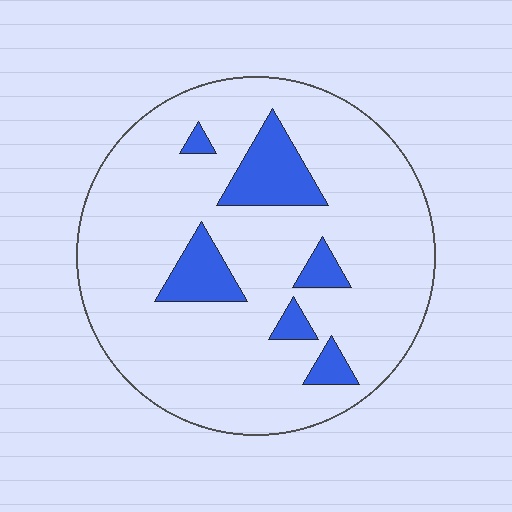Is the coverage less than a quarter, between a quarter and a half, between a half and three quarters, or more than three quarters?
Less than a quarter.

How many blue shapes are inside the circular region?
6.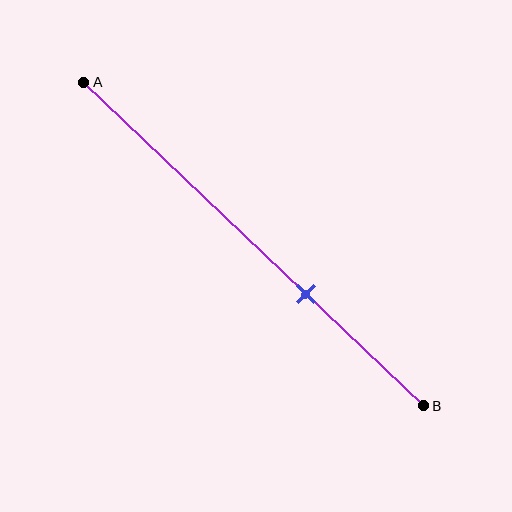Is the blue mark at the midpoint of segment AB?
No, the mark is at about 65% from A, not at the 50% midpoint.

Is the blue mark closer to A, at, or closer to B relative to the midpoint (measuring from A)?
The blue mark is closer to point B than the midpoint of segment AB.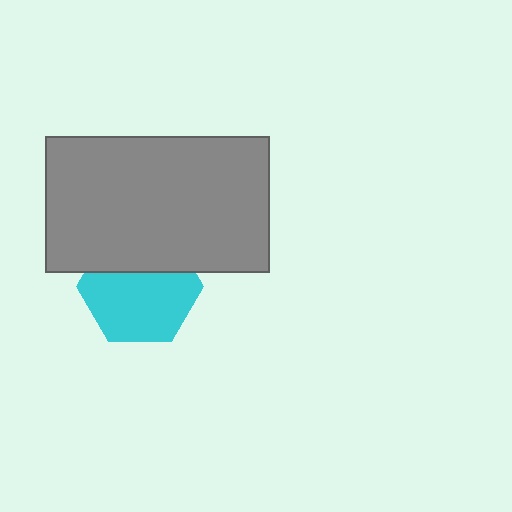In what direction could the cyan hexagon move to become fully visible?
The cyan hexagon could move down. That would shift it out from behind the gray rectangle entirely.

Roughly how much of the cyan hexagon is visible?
About half of it is visible (roughly 65%).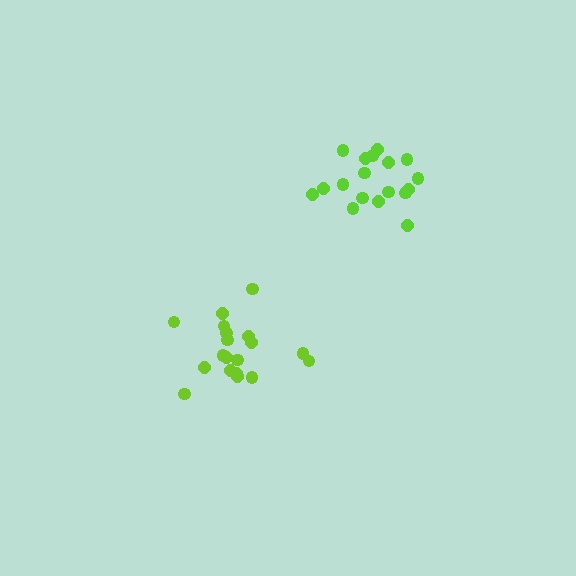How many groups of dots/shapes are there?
There are 2 groups.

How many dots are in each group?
Group 1: 19 dots, Group 2: 18 dots (37 total).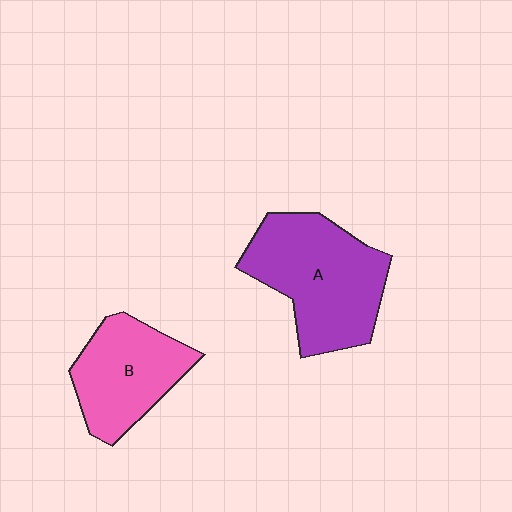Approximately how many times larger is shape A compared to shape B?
Approximately 1.4 times.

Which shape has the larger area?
Shape A (purple).